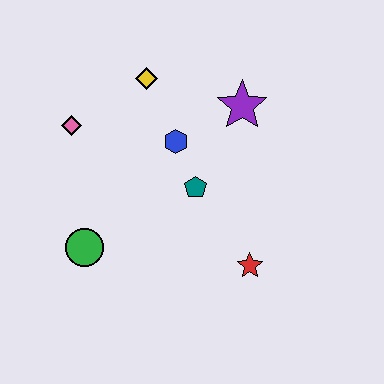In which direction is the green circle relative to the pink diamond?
The green circle is below the pink diamond.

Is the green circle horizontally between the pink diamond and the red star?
Yes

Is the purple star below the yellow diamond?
Yes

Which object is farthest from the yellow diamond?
The red star is farthest from the yellow diamond.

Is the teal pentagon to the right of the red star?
No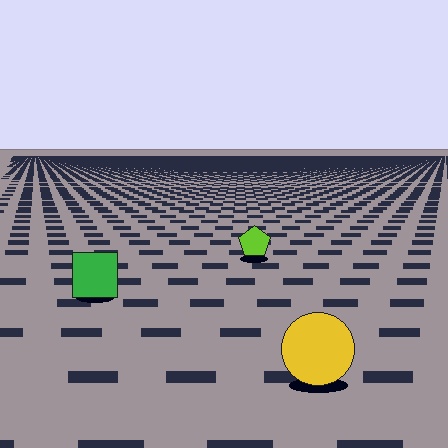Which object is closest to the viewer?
The yellow circle is closest. The texture marks near it are larger and more spread out.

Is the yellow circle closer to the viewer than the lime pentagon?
Yes. The yellow circle is closer — you can tell from the texture gradient: the ground texture is coarser near it.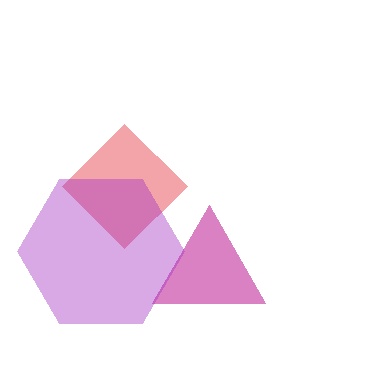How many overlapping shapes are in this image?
There are 3 overlapping shapes in the image.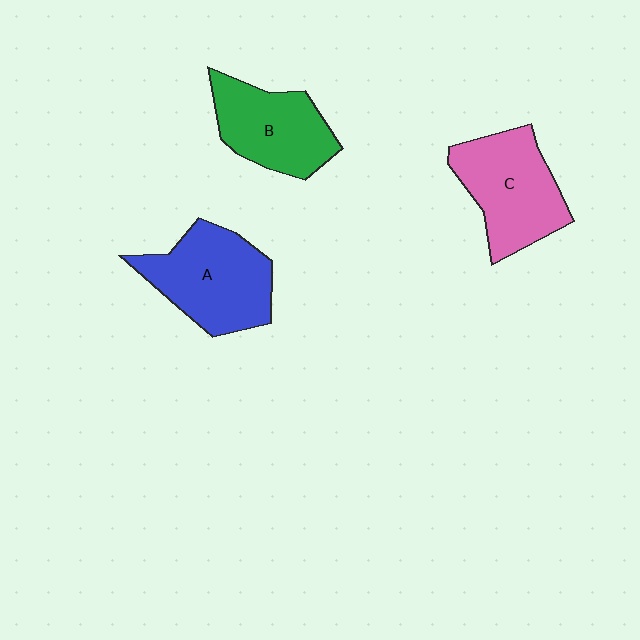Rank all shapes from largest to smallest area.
From largest to smallest: A (blue), C (pink), B (green).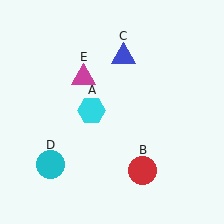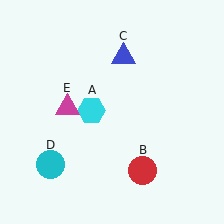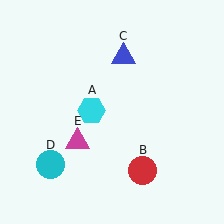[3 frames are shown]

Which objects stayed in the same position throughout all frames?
Cyan hexagon (object A) and red circle (object B) and blue triangle (object C) and cyan circle (object D) remained stationary.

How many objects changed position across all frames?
1 object changed position: magenta triangle (object E).